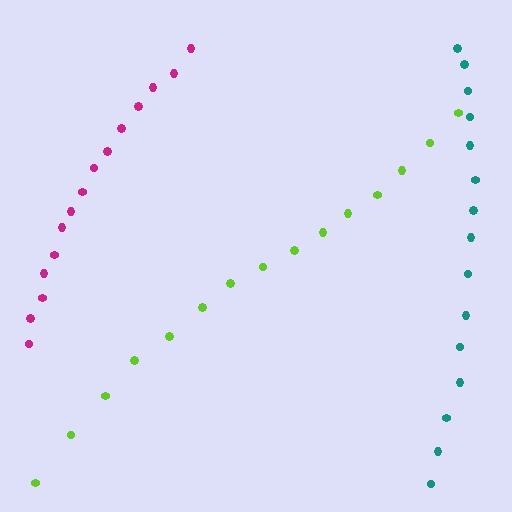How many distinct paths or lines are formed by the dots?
There are 3 distinct paths.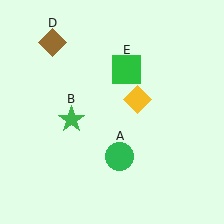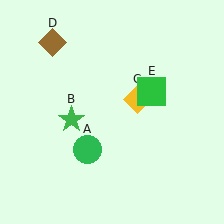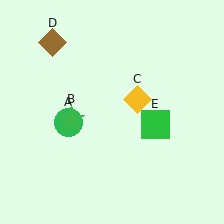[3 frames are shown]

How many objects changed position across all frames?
2 objects changed position: green circle (object A), green square (object E).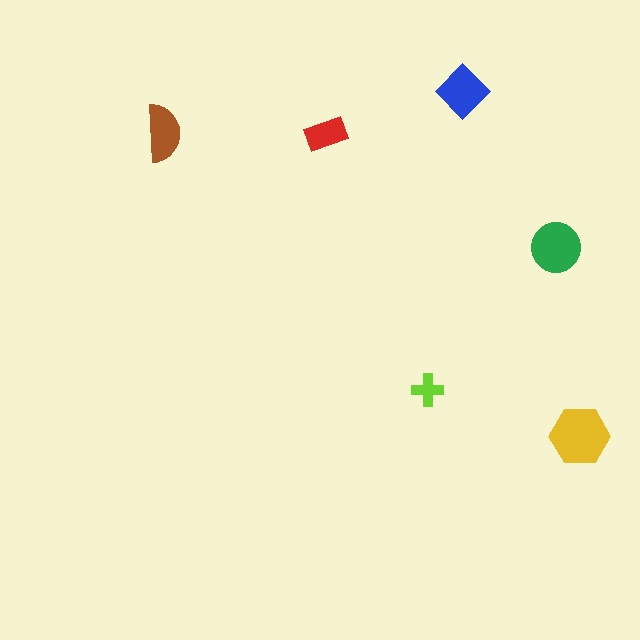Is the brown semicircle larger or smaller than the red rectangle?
Larger.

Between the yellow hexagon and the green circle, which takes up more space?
The yellow hexagon.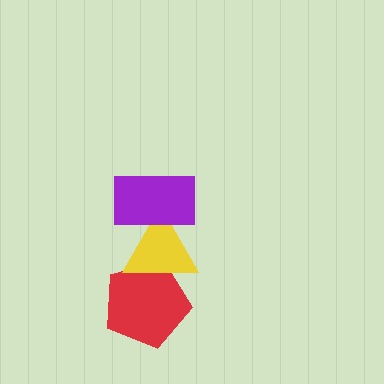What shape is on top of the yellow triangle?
The purple rectangle is on top of the yellow triangle.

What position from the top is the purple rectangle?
The purple rectangle is 1st from the top.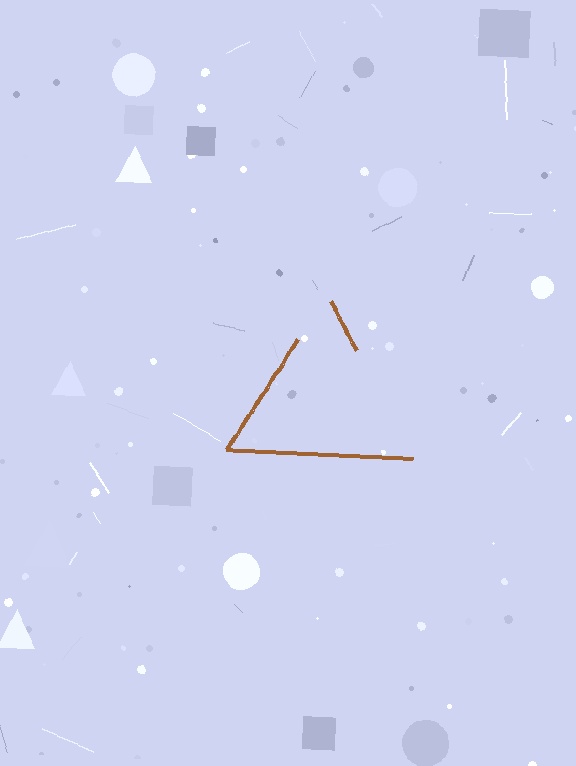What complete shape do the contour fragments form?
The contour fragments form a triangle.